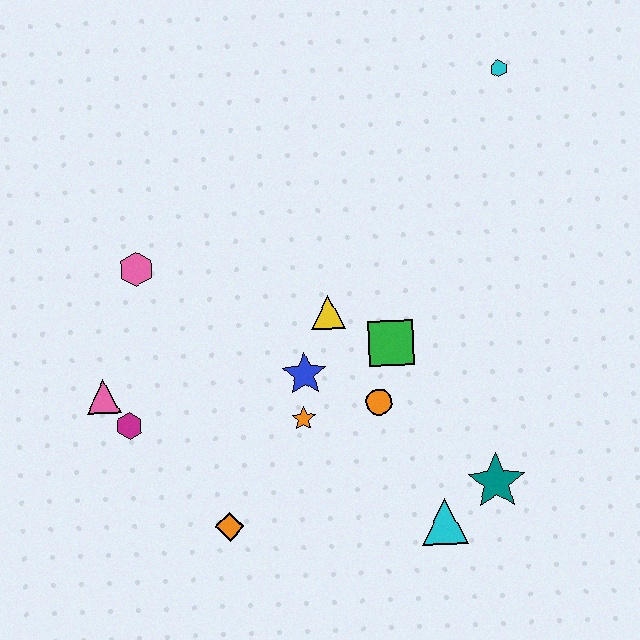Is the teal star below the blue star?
Yes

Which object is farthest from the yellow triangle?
The cyan hexagon is farthest from the yellow triangle.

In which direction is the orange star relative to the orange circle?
The orange star is to the left of the orange circle.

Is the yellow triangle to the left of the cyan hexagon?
Yes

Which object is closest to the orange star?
The blue star is closest to the orange star.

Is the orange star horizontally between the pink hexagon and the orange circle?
Yes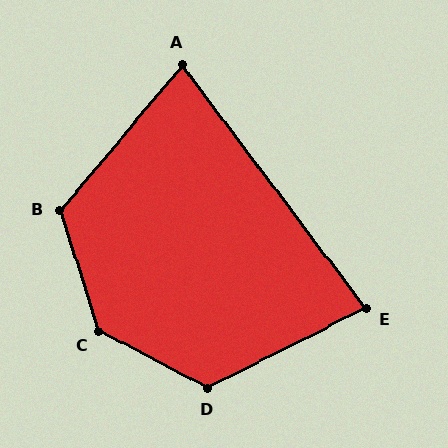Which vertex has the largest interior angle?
C, at approximately 136 degrees.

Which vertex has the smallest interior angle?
A, at approximately 77 degrees.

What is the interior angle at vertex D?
Approximately 126 degrees (obtuse).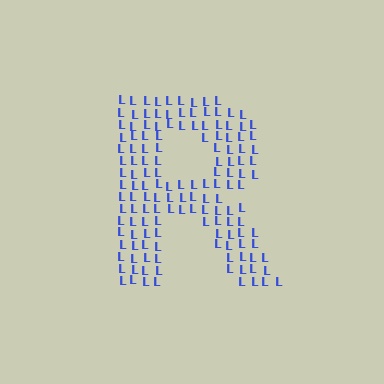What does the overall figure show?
The overall figure shows the letter R.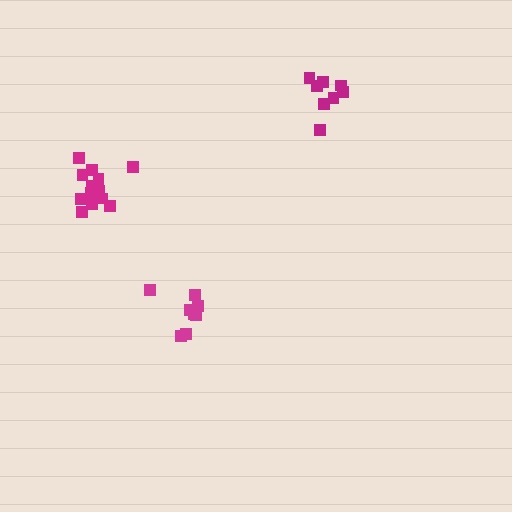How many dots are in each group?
Group 1: 8 dots, Group 2: 13 dots, Group 3: 8 dots (29 total).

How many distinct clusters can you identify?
There are 3 distinct clusters.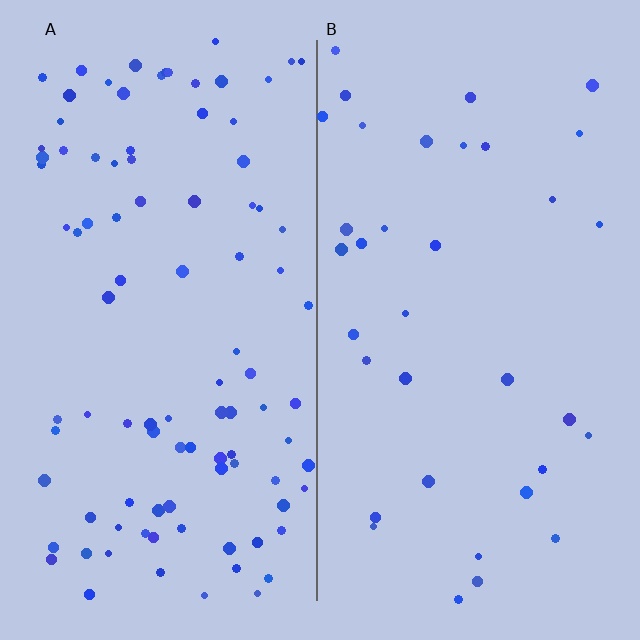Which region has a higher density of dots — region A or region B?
A (the left).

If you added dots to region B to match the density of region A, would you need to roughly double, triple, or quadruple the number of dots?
Approximately triple.